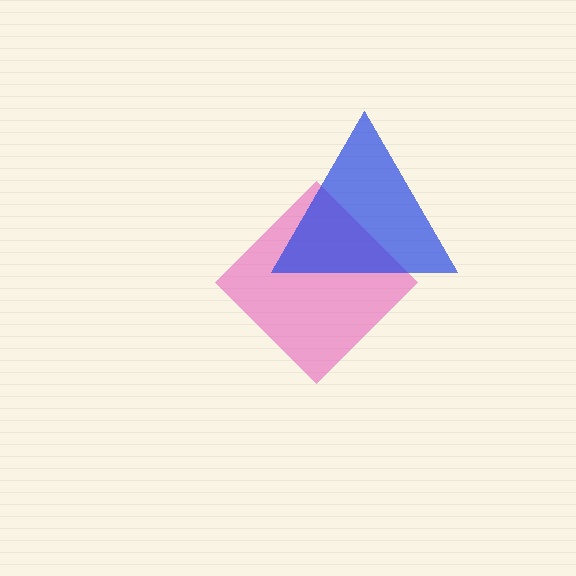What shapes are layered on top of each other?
The layered shapes are: a pink diamond, a blue triangle.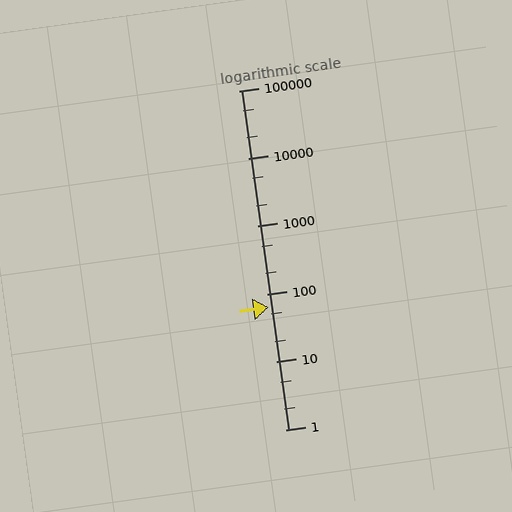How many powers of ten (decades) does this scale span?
The scale spans 5 decades, from 1 to 100000.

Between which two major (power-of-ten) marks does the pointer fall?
The pointer is between 10 and 100.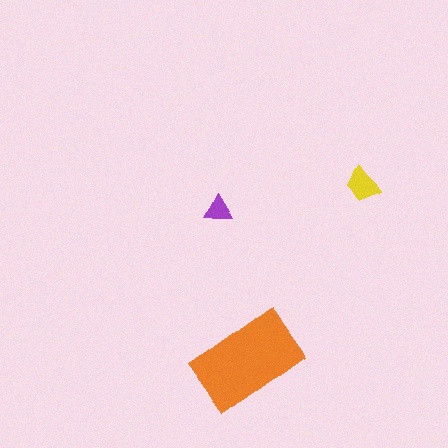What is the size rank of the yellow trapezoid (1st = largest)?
2nd.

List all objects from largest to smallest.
The orange rectangle, the yellow trapezoid, the purple triangle.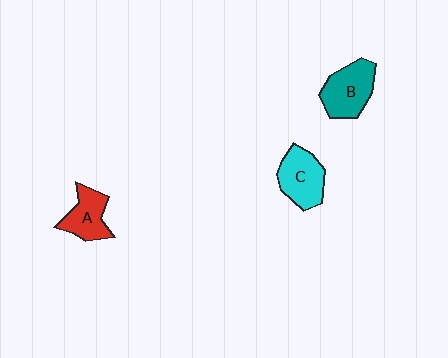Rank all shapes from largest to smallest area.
From largest to smallest: B (teal), C (cyan), A (red).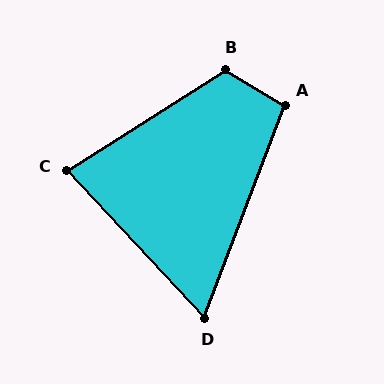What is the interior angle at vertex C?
Approximately 79 degrees (acute).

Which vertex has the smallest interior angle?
D, at approximately 64 degrees.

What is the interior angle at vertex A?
Approximately 101 degrees (obtuse).